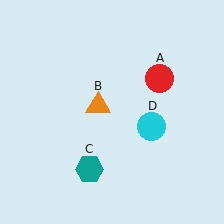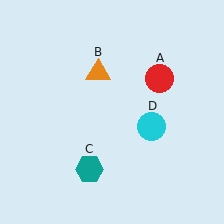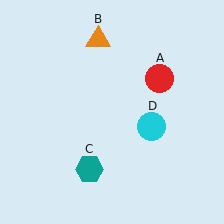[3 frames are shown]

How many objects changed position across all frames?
1 object changed position: orange triangle (object B).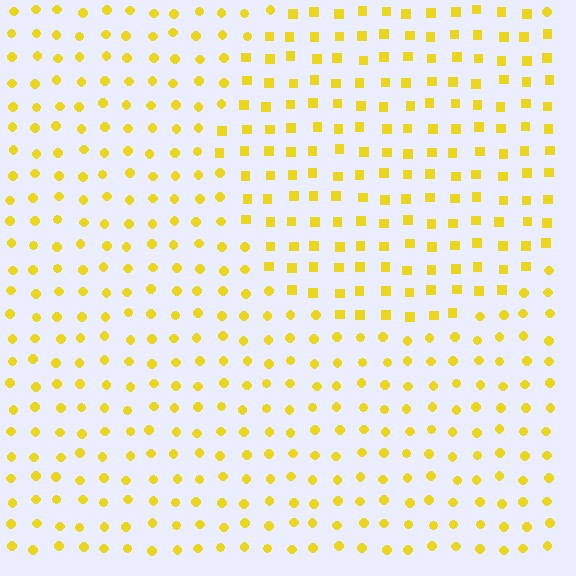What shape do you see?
I see a circle.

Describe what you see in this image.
The image is filled with small yellow elements arranged in a uniform grid. A circle-shaped region contains squares, while the surrounding area contains circles. The boundary is defined purely by the change in element shape.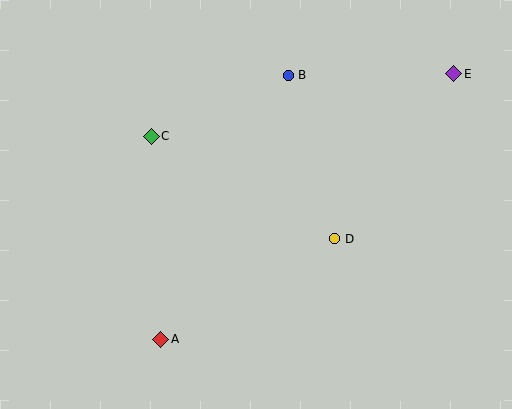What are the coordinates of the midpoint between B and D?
The midpoint between B and D is at (311, 157).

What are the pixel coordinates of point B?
Point B is at (288, 75).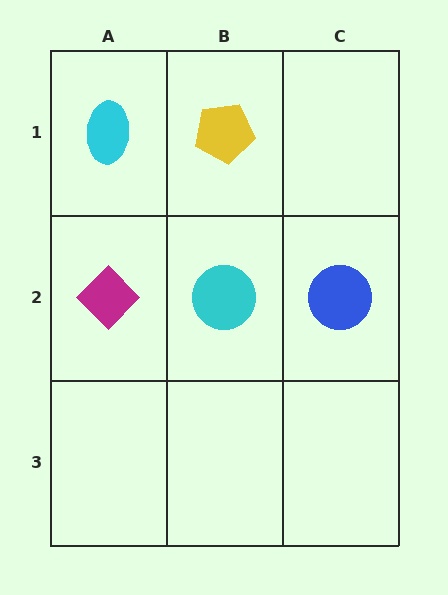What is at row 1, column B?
A yellow pentagon.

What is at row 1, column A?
A cyan ellipse.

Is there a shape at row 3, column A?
No, that cell is empty.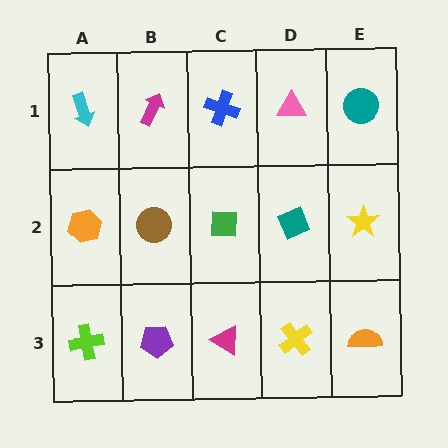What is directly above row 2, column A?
A cyan arrow.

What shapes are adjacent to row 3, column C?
A green square (row 2, column C), a purple pentagon (row 3, column B), a yellow cross (row 3, column D).